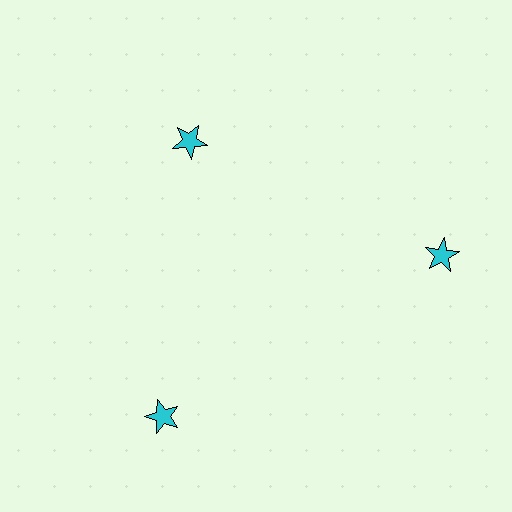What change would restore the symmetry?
The symmetry would be restored by moving it outward, back onto the ring so that all 3 stars sit at equal angles and equal distance from the center.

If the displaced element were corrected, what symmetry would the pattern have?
It would have 3-fold rotational symmetry — the pattern would map onto itself every 120 degrees.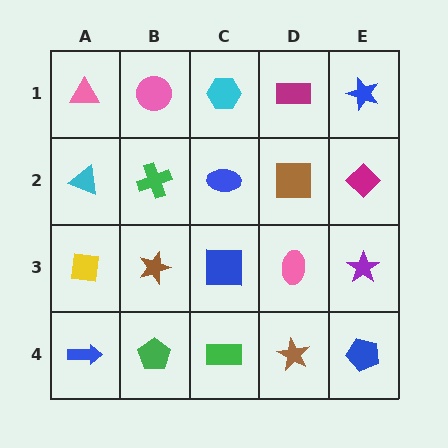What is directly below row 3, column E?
A blue pentagon.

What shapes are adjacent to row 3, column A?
A cyan triangle (row 2, column A), a blue arrow (row 4, column A), a brown star (row 3, column B).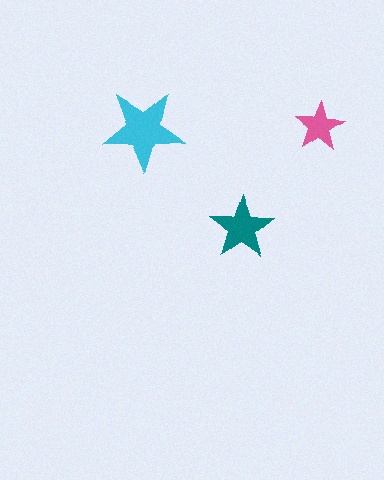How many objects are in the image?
There are 3 objects in the image.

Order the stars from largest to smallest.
the cyan one, the teal one, the pink one.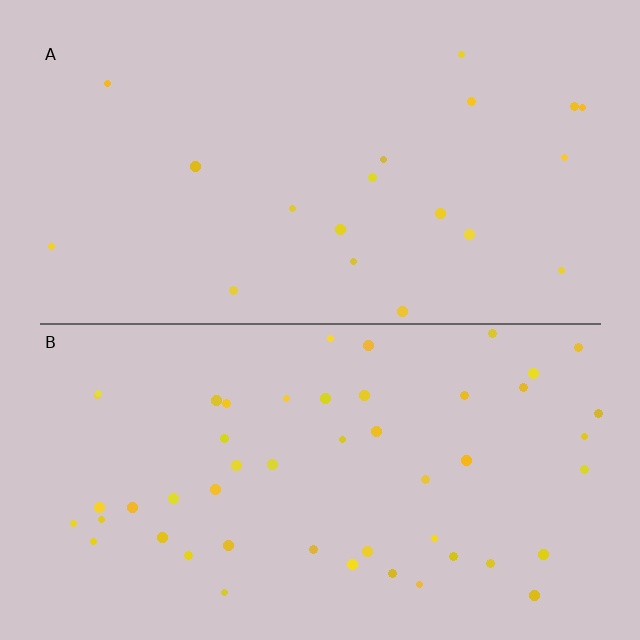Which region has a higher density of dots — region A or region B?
B (the bottom).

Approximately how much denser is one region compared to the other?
Approximately 2.6× — region B over region A.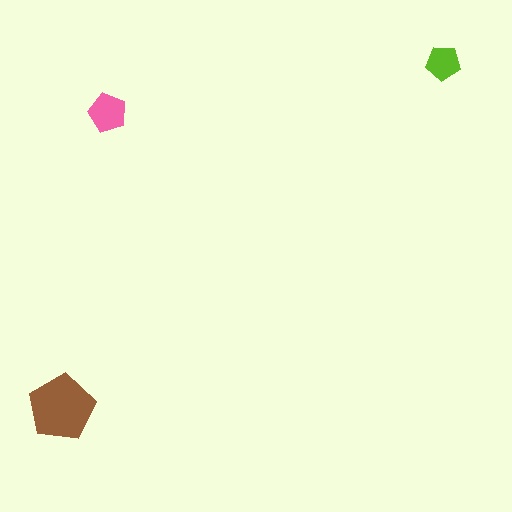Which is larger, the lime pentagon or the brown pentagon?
The brown one.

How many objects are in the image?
There are 3 objects in the image.